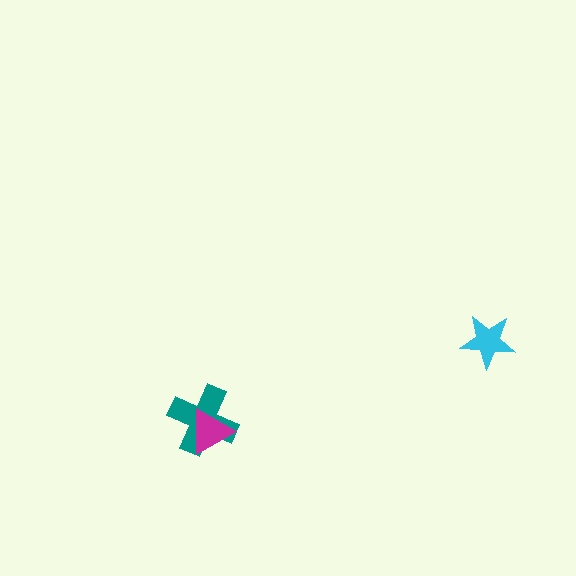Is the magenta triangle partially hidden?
No, no other shape covers it.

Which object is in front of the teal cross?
The magenta triangle is in front of the teal cross.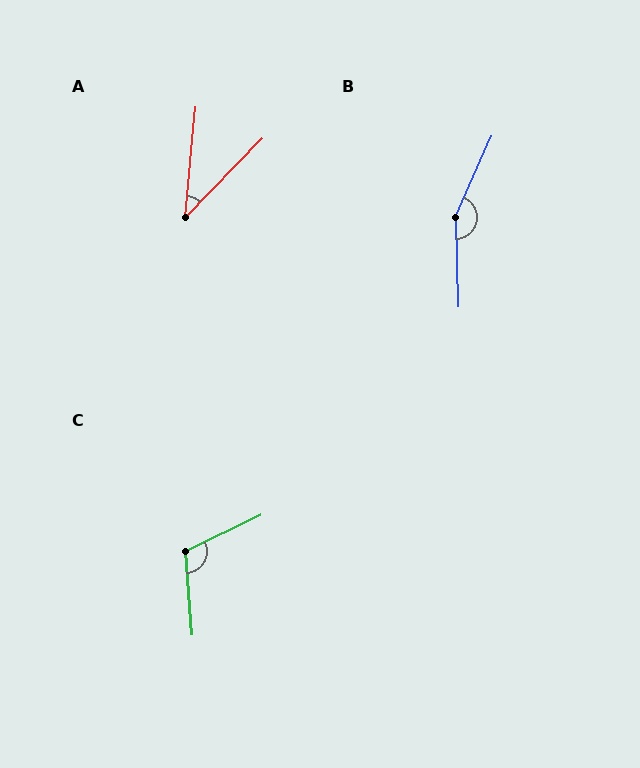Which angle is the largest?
B, at approximately 155 degrees.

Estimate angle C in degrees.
Approximately 112 degrees.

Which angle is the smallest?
A, at approximately 39 degrees.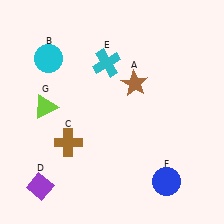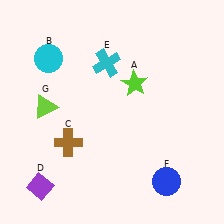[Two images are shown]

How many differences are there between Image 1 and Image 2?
There is 1 difference between the two images.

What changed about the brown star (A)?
In Image 1, A is brown. In Image 2, it changed to lime.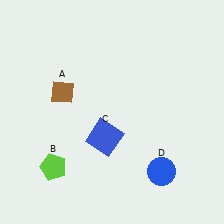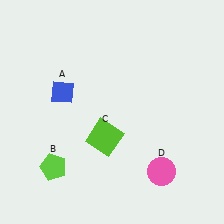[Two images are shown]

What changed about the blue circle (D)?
In Image 1, D is blue. In Image 2, it changed to pink.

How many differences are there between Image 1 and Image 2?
There are 3 differences between the two images.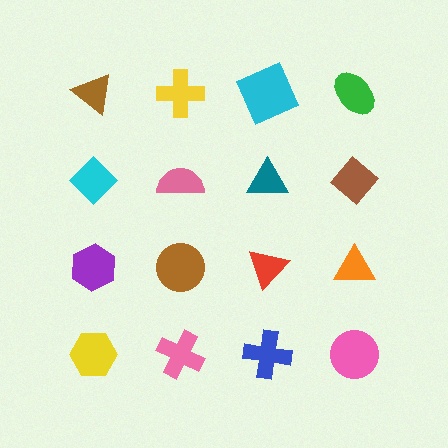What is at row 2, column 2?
A pink semicircle.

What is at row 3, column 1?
A purple hexagon.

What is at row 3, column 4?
An orange triangle.